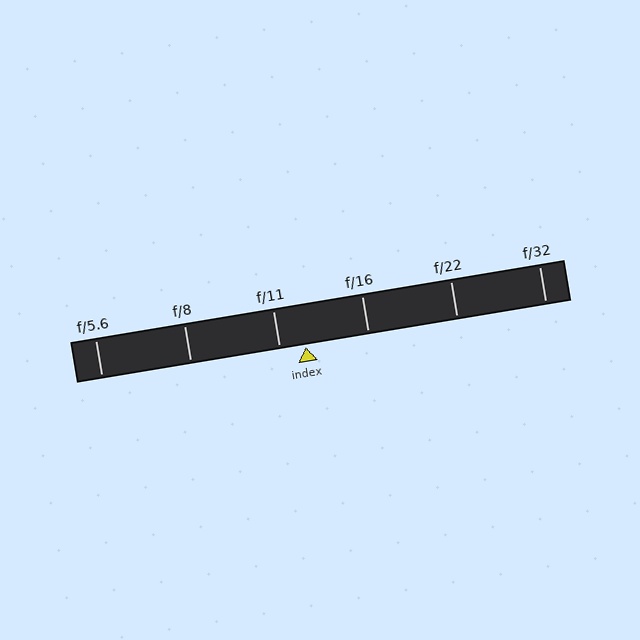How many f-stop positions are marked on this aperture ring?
There are 6 f-stop positions marked.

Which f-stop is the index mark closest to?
The index mark is closest to f/11.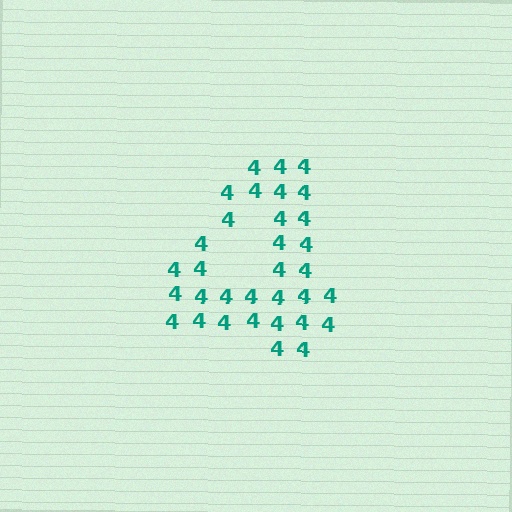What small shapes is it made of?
It is made of small digit 4's.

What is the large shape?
The large shape is the digit 4.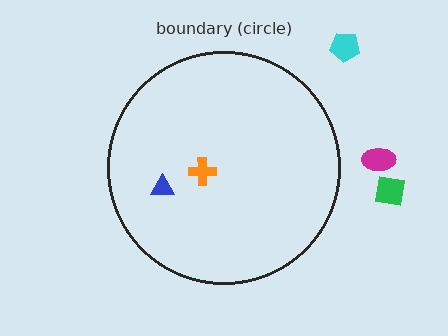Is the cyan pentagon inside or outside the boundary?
Outside.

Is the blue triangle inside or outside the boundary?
Inside.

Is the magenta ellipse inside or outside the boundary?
Outside.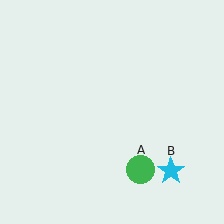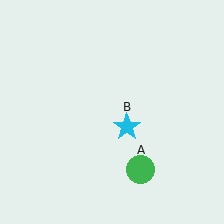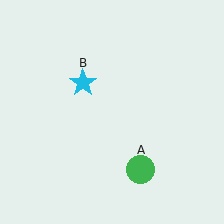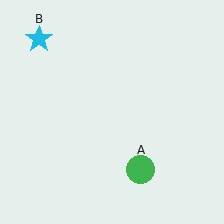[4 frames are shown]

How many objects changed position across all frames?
1 object changed position: cyan star (object B).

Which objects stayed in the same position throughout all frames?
Green circle (object A) remained stationary.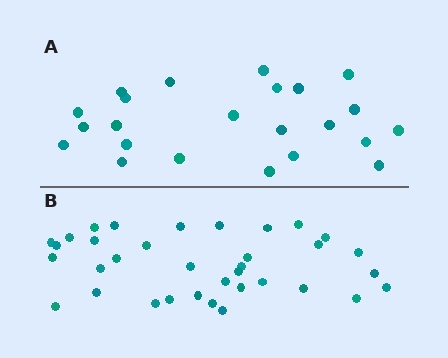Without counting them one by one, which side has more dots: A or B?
Region B (the bottom region) has more dots.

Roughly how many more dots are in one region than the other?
Region B has roughly 12 or so more dots than region A.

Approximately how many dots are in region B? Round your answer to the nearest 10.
About 40 dots. (The exact count is 35, which rounds to 40.)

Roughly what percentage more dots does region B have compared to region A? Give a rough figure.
About 50% more.